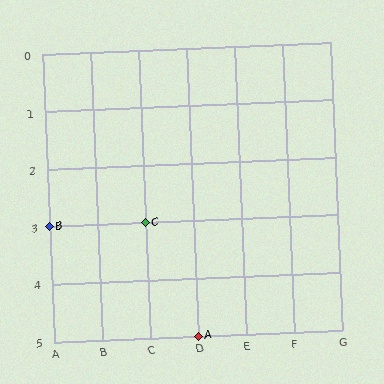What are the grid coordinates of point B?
Point B is at grid coordinates (A, 3).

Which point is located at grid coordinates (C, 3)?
Point C is at (C, 3).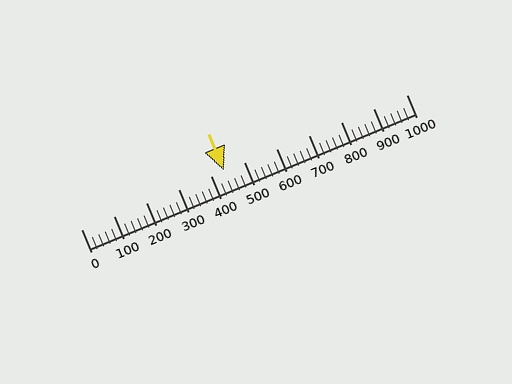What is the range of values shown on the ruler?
The ruler shows values from 0 to 1000.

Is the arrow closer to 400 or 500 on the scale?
The arrow is closer to 400.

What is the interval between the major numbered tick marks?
The major tick marks are spaced 100 units apart.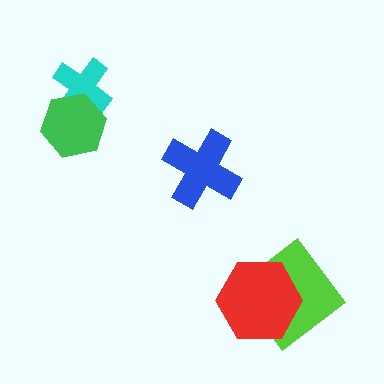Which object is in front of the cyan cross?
The green hexagon is in front of the cyan cross.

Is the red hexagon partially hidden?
No, no other shape covers it.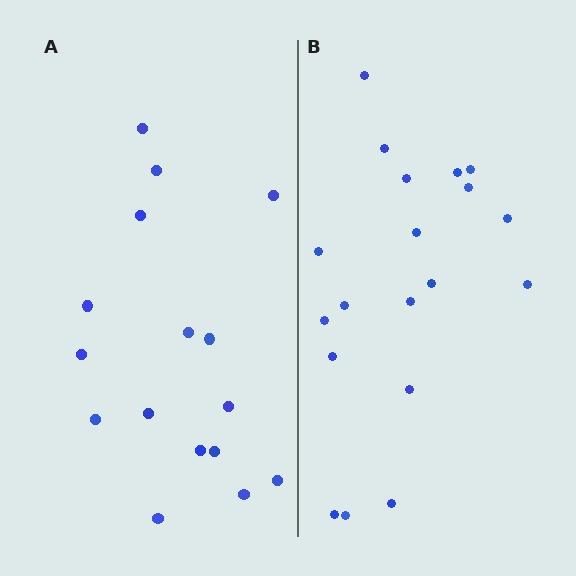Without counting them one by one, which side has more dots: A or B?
Region B (the right region) has more dots.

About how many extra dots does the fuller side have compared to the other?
Region B has just a few more — roughly 2 or 3 more dots than region A.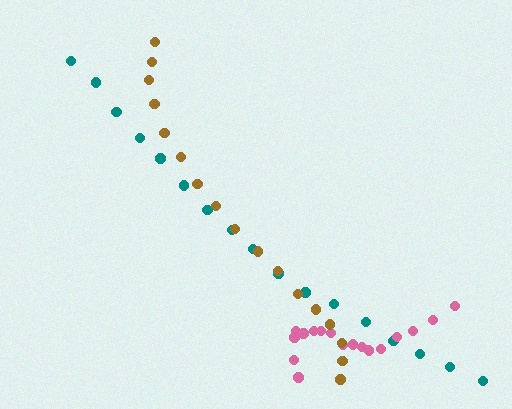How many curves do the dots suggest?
There are 3 distinct paths.